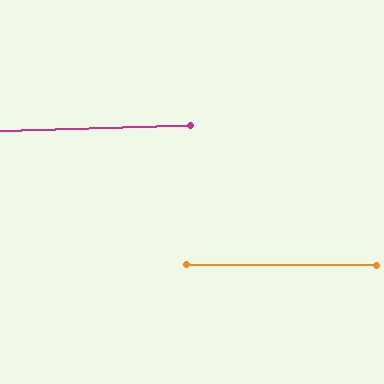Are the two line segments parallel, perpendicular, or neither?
Parallel — their directions differ by only 1.8°.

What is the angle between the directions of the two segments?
Approximately 2 degrees.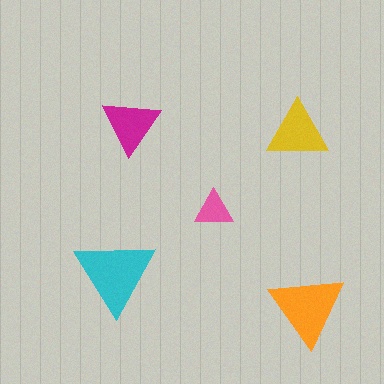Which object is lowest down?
The orange triangle is bottommost.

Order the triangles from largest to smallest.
the cyan one, the orange one, the yellow one, the magenta one, the pink one.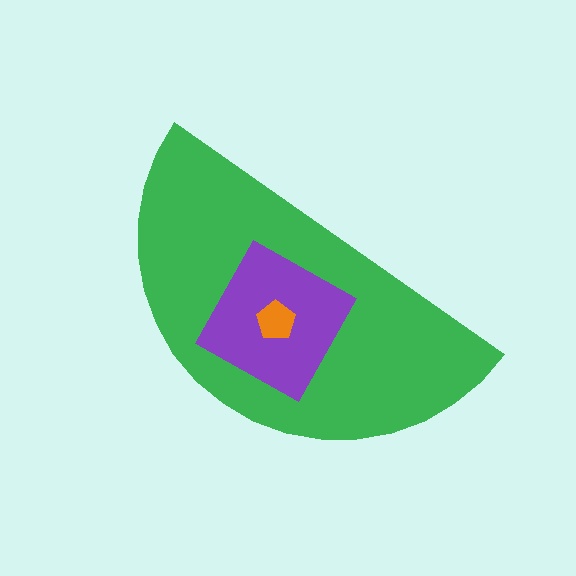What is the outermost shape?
The green semicircle.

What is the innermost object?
The orange pentagon.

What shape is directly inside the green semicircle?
The purple diamond.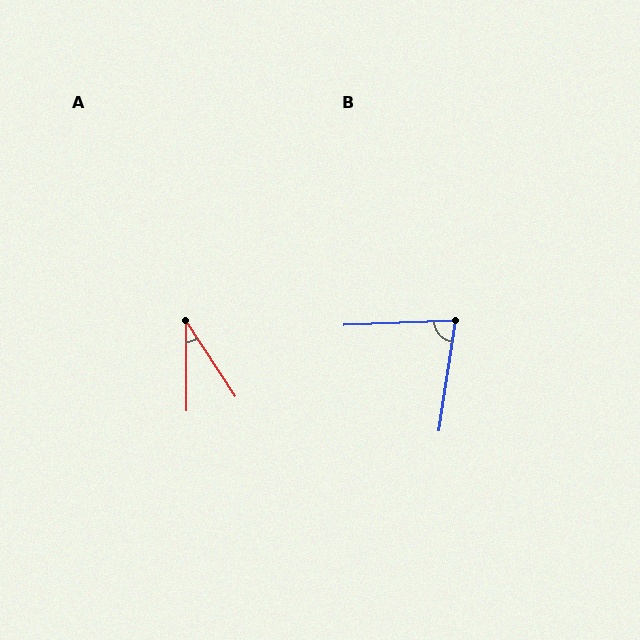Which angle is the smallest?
A, at approximately 33 degrees.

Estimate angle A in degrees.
Approximately 33 degrees.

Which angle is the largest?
B, at approximately 79 degrees.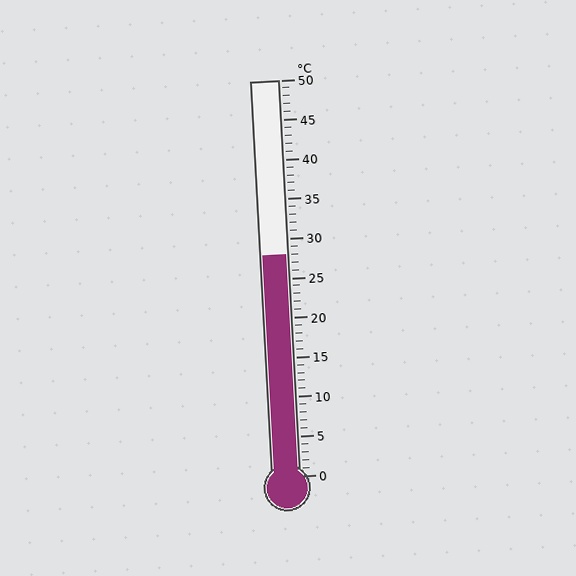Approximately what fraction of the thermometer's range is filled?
The thermometer is filled to approximately 55% of its range.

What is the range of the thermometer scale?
The thermometer scale ranges from 0°C to 50°C.